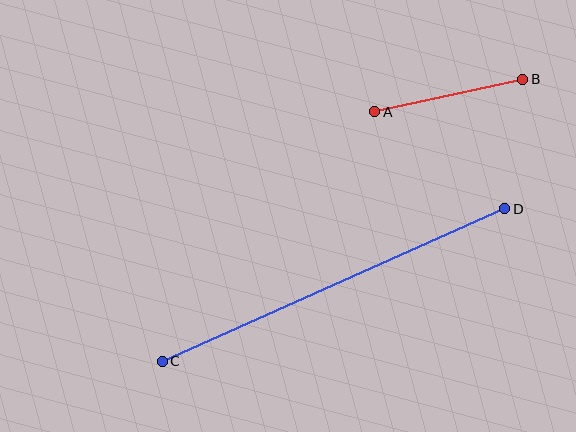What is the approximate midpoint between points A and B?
The midpoint is at approximately (449, 95) pixels.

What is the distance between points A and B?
The distance is approximately 151 pixels.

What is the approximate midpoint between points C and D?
The midpoint is at approximately (334, 285) pixels.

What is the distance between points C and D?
The distance is approximately 375 pixels.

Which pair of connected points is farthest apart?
Points C and D are farthest apart.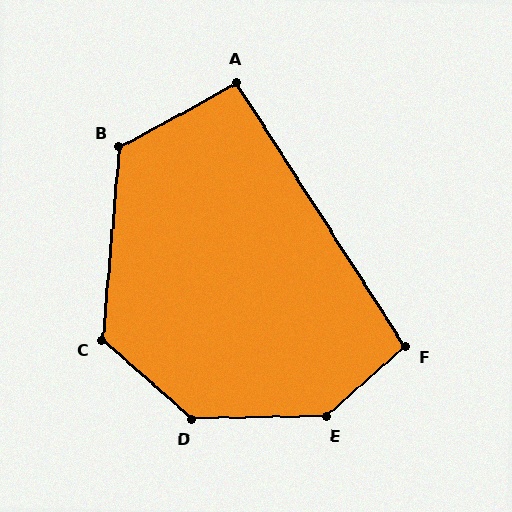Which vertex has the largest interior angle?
E, at approximately 140 degrees.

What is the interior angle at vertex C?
Approximately 127 degrees (obtuse).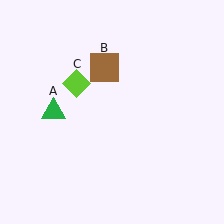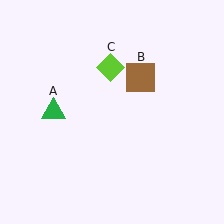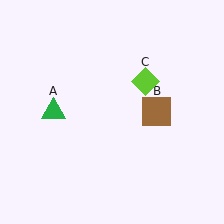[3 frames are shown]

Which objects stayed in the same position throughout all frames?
Green triangle (object A) remained stationary.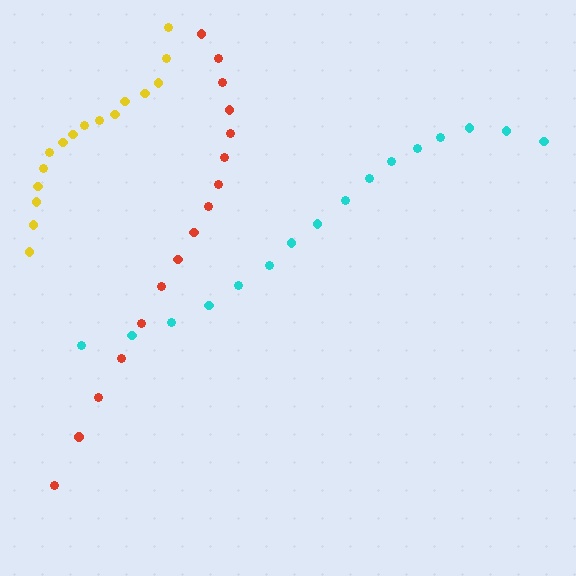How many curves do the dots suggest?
There are 3 distinct paths.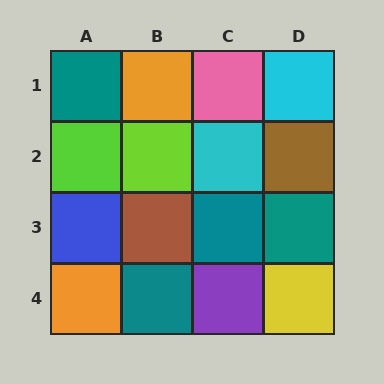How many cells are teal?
4 cells are teal.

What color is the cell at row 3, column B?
Brown.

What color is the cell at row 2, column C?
Cyan.